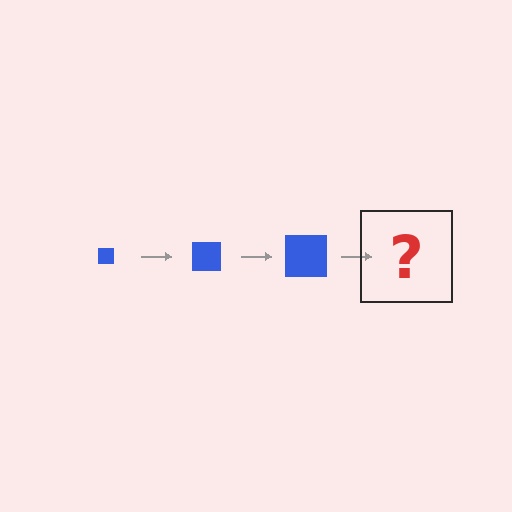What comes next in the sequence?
The next element should be a blue square, larger than the previous one.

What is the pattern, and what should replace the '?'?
The pattern is that the square gets progressively larger each step. The '?' should be a blue square, larger than the previous one.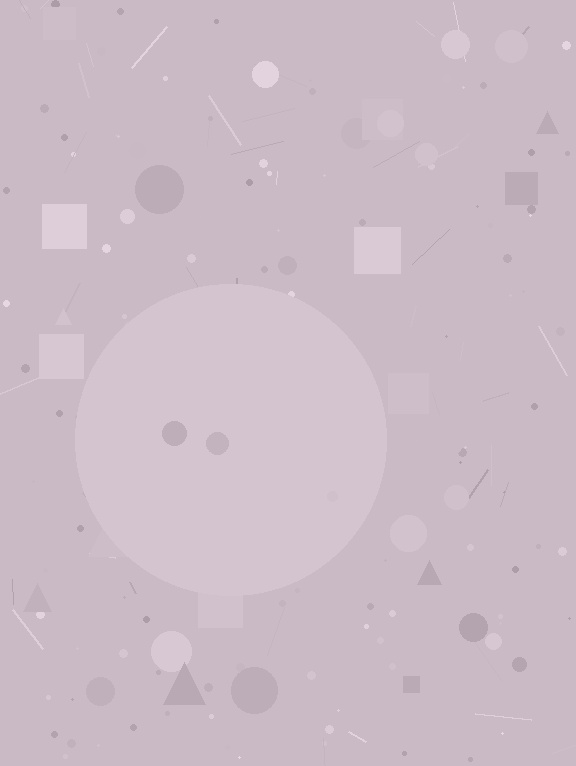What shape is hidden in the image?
A circle is hidden in the image.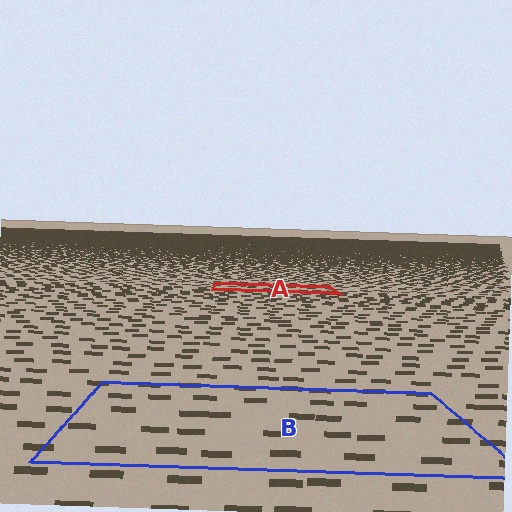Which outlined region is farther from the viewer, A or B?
Region A is farther from the viewer — the texture elements inside it appear smaller and more densely packed.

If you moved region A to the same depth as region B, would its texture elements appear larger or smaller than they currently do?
They would appear larger. At a closer depth, the same texture elements are projected at a bigger on-screen size.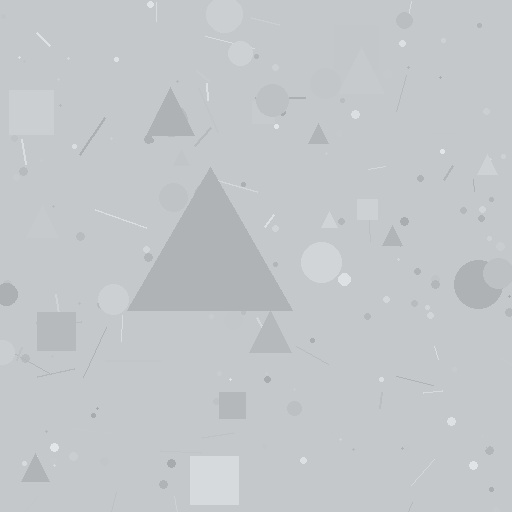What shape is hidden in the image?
A triangle is hidden in the image.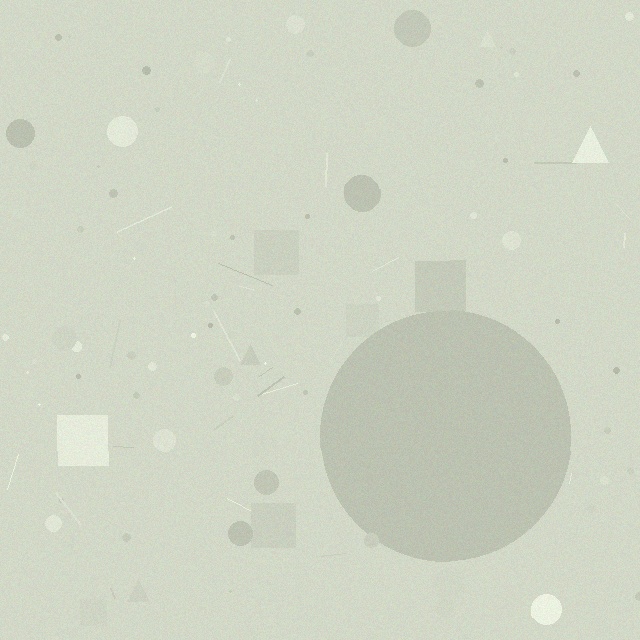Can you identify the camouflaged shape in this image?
The camouflaged shape is a circle.